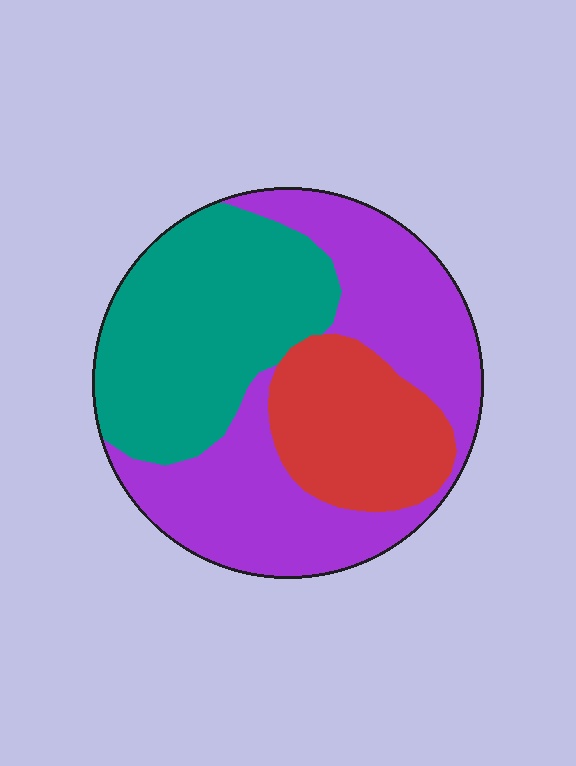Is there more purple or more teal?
Purple.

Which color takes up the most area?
Purple, at roughly 45%.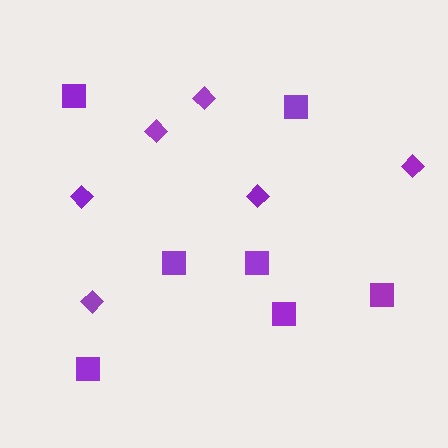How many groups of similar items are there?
There are 2 groups: one group of squares (7) and one group of diamonds (6).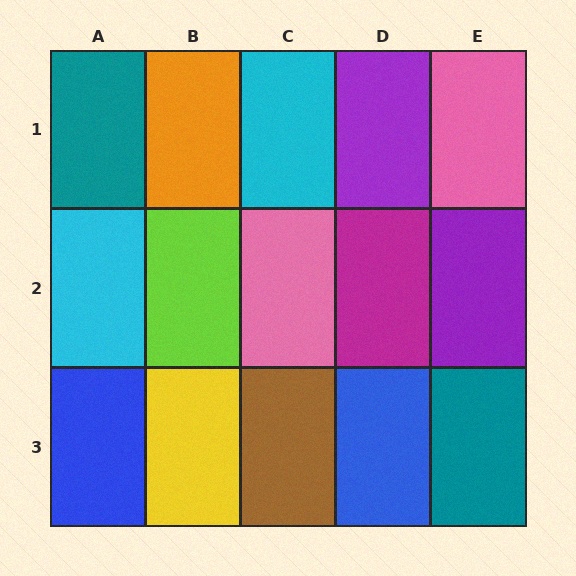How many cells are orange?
1 cell is orange.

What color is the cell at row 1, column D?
Purple.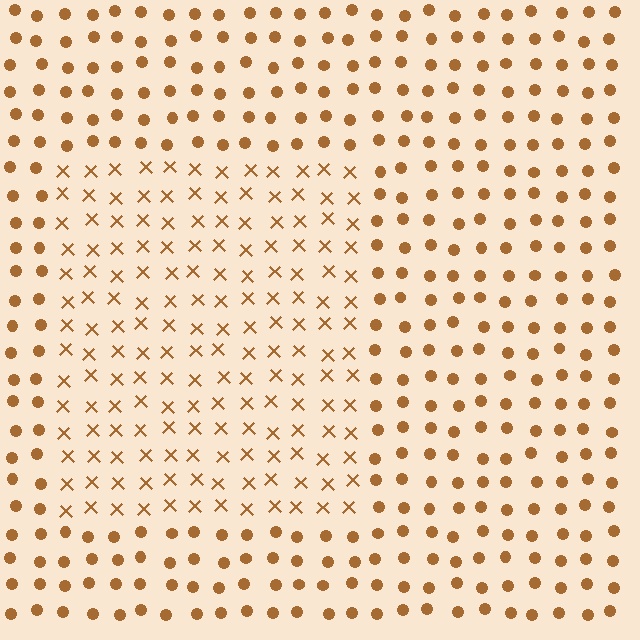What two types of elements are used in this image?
The image uses X marks inside the rectangle region and circles outside it.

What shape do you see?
I see a rectangle.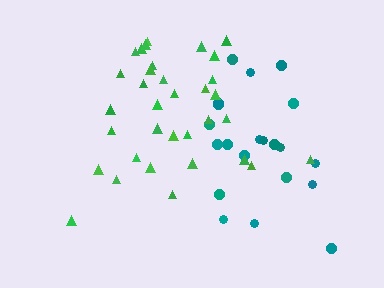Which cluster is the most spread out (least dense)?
Teal.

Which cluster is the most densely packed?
Green.